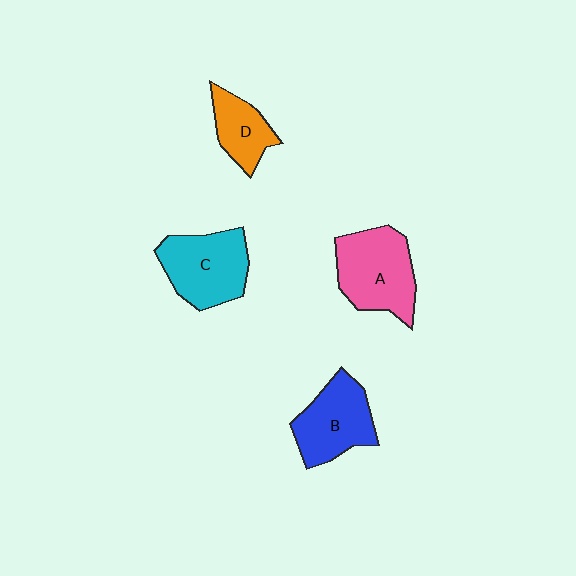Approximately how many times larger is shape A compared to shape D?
Approximately 1.8 times.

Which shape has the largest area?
Shape A (pink).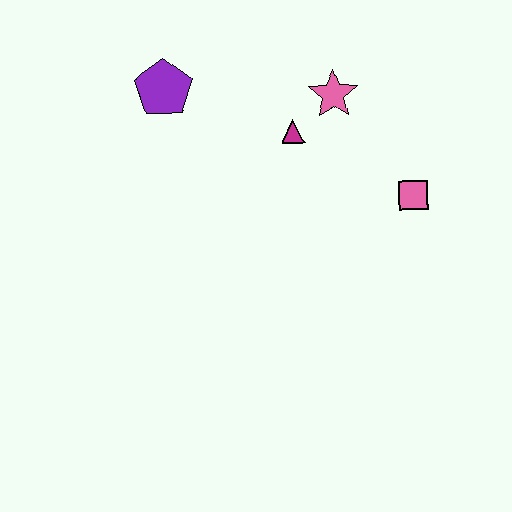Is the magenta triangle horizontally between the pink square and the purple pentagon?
Yes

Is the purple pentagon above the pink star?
Yes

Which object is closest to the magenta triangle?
The pink star is closest to the magenta triangle.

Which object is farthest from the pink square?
The purple pentagon is farthest from the pink square.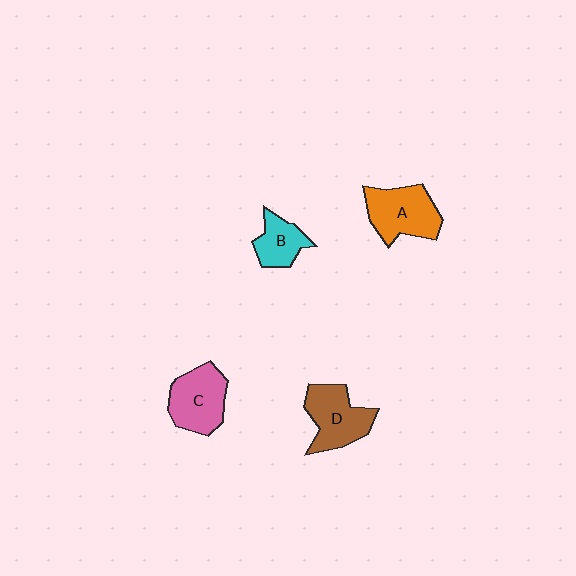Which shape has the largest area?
Shape A (orange).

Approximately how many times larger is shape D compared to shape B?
Approximately 1.5 times.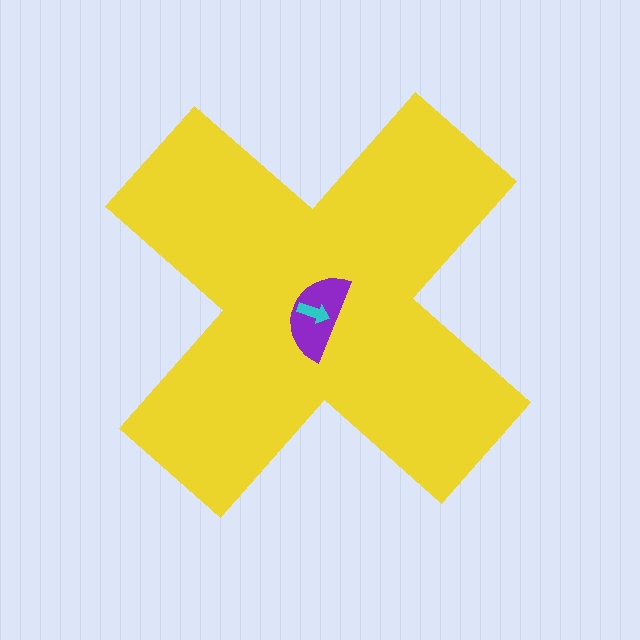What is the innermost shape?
The cyan arrow.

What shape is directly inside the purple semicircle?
The cyan arrow.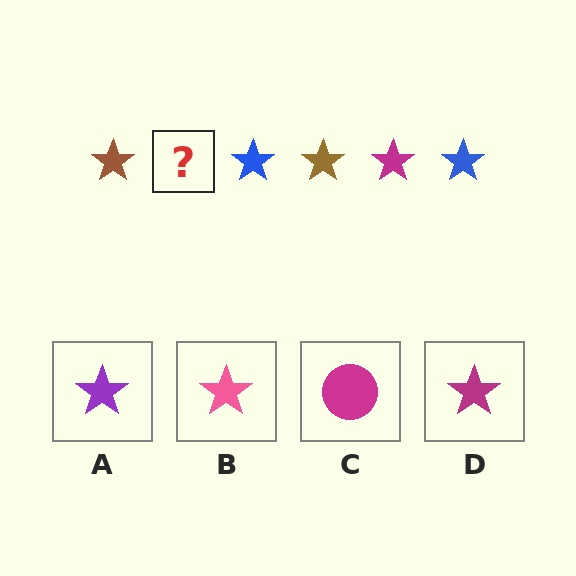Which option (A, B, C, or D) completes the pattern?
D.